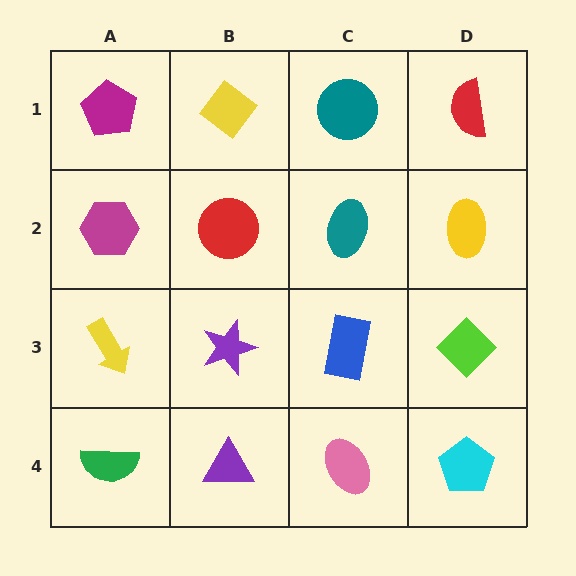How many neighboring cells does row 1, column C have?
3.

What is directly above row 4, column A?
A yellow arrow.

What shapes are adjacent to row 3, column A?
A magenta hexagon (row 2, column A), a green semicircle (row 4, column A), a purple star (row 3, column B).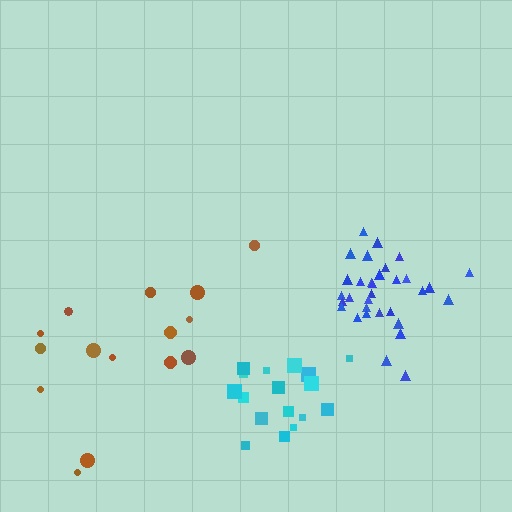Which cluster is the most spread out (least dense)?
Brown.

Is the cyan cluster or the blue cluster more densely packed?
Blue.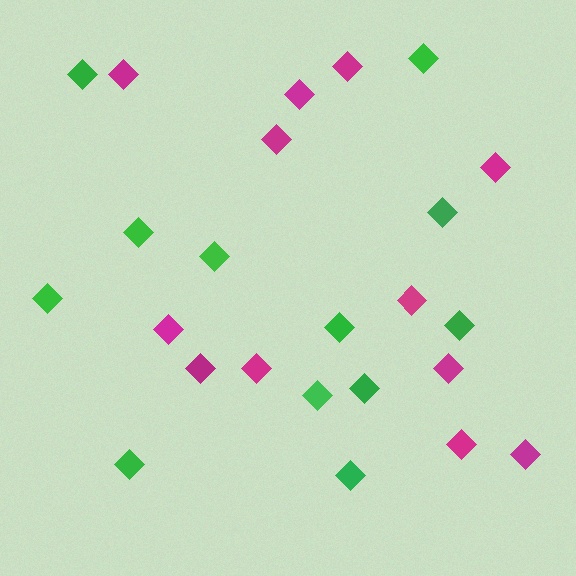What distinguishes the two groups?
There are 2 groups: one group of green diamonds (12) and one group of magenta diamonds (12).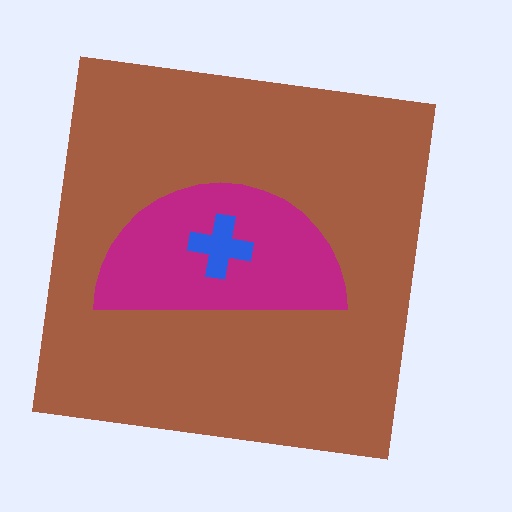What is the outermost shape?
The brown square.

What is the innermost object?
The blue cross.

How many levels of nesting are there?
3.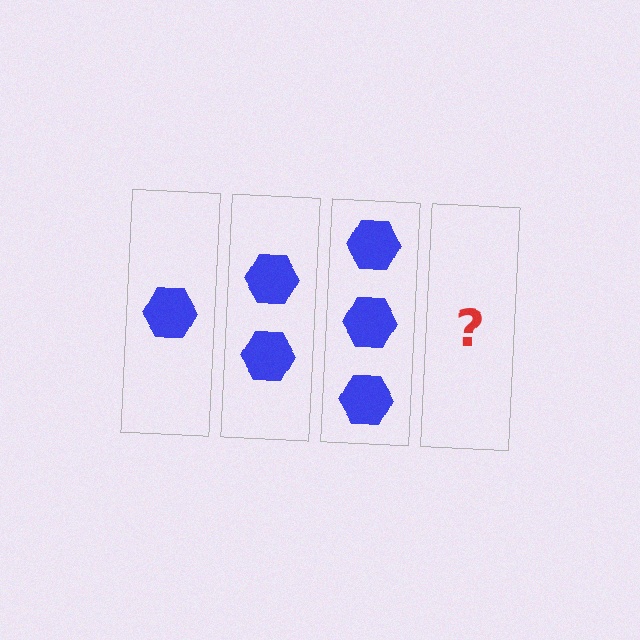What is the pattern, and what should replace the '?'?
The pattern is that each step adds one more hexagon. The '?' should be 4 hexagons.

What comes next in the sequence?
The next element should be 4 hexagons.